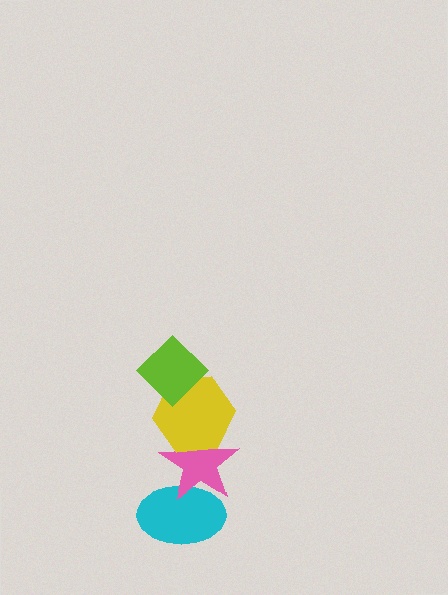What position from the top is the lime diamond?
The lime diamond is 1st from the top.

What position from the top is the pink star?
The pink star is 3rd from the top.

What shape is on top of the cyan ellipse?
The pink star is on top of the cyan ellipse.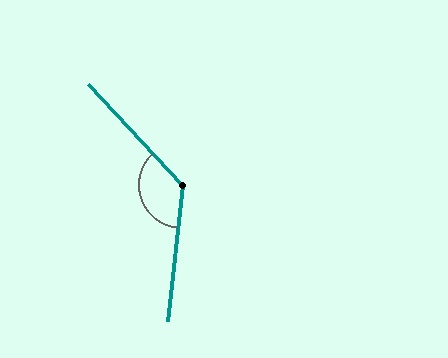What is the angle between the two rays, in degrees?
Approximately 131 degrees.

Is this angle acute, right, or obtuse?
It is obtuse.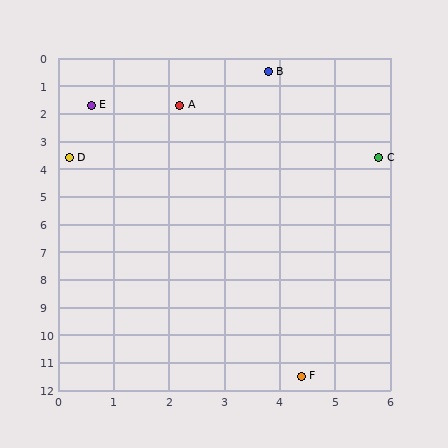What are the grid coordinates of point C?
Point C is at approximately (5.8, 3.6).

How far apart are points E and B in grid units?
Points E and B are about 3.4 grid units apart.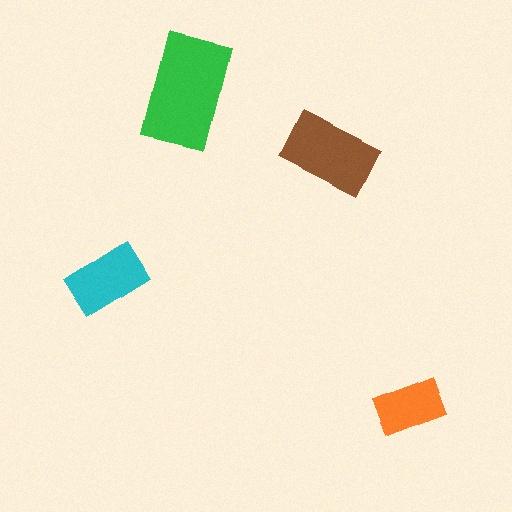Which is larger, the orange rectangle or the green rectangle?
The green one.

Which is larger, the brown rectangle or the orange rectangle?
The brown one.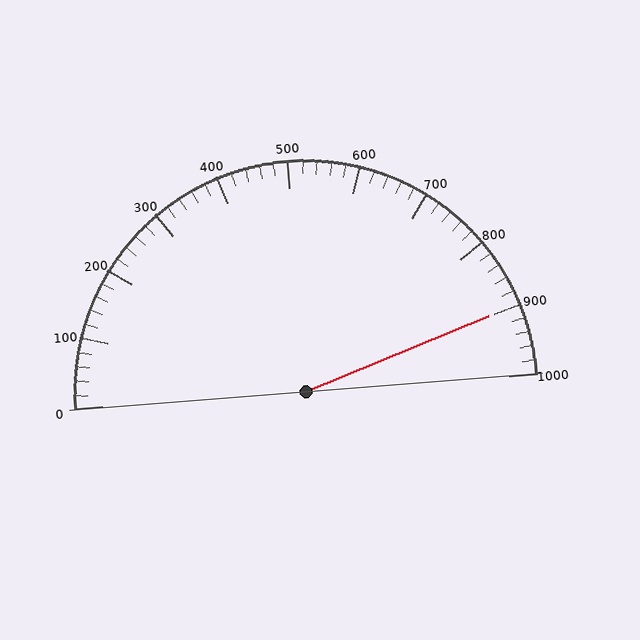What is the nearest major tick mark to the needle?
The nearest major tick mark is 900.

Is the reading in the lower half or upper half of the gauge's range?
The reading is in the upper half of the range (0 to 1000).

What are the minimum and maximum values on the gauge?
The gauge ranges from 0 to 1000.